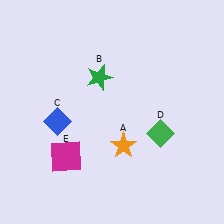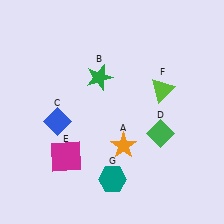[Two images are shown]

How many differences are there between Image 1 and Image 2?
There are 2 differences between the two images.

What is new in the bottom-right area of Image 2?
A teal hexagon (G) was added in the bottom-right area of Image 2.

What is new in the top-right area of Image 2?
A lime triangle (F) was added in the top-right area of Image 2.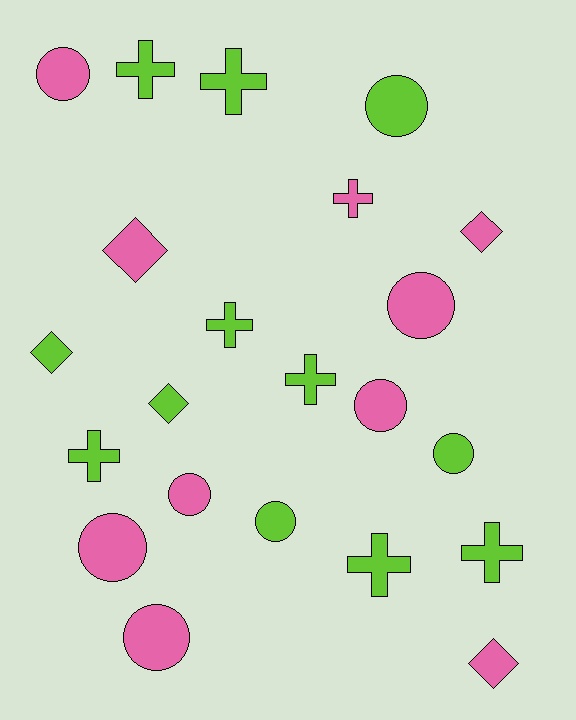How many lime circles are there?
There are 3 lime circles.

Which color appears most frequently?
Lime, with 12 objects.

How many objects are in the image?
There are 22 objects.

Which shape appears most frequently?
Circle, with 9 objects.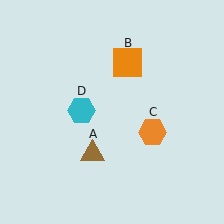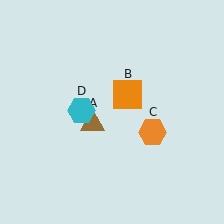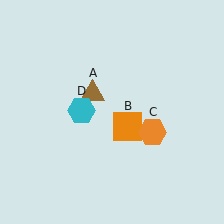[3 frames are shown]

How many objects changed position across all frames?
2 objects changed position: brown triangle (object A), orange square (object B).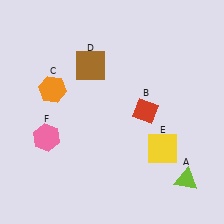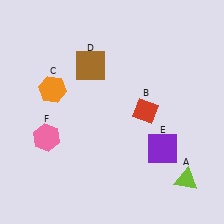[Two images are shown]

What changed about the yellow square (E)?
In Image 1, E is yellow. In Image 2, it changed to purple.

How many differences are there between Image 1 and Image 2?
There is 1 difference between the two images.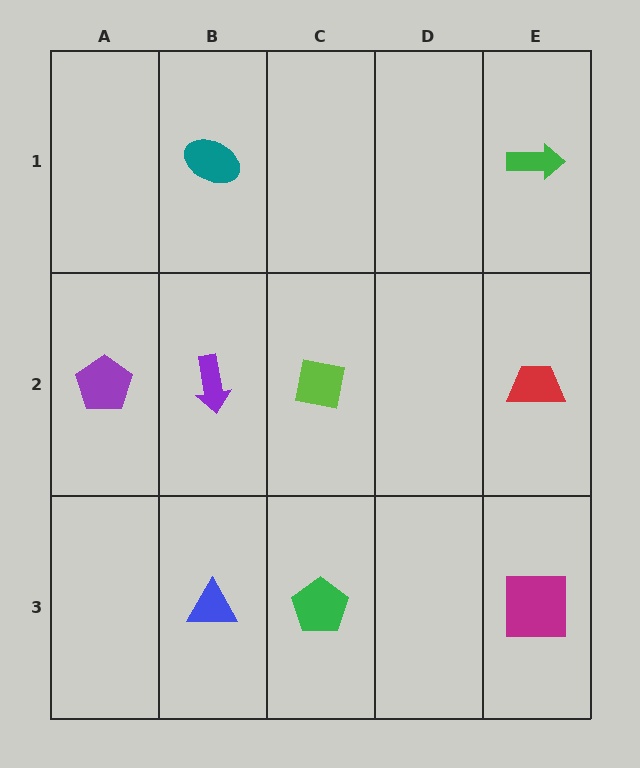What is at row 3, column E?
A magenta square.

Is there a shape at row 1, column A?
No, that cell is empty.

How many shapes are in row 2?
4 shapes.